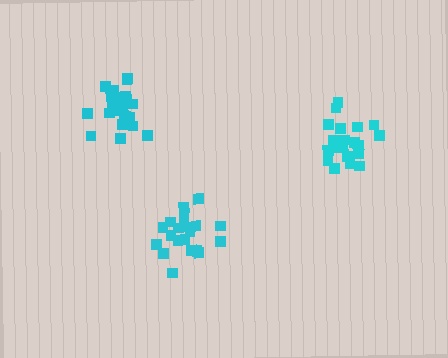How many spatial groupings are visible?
There are 3 spatial groupings.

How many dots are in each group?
Group 1: 21 dots, Group 2: 21 dots, Group 3: 20 dots (62 total).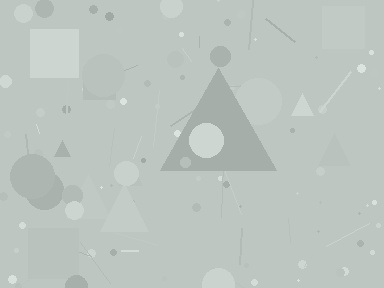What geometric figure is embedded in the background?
A triangle is embedded in the background.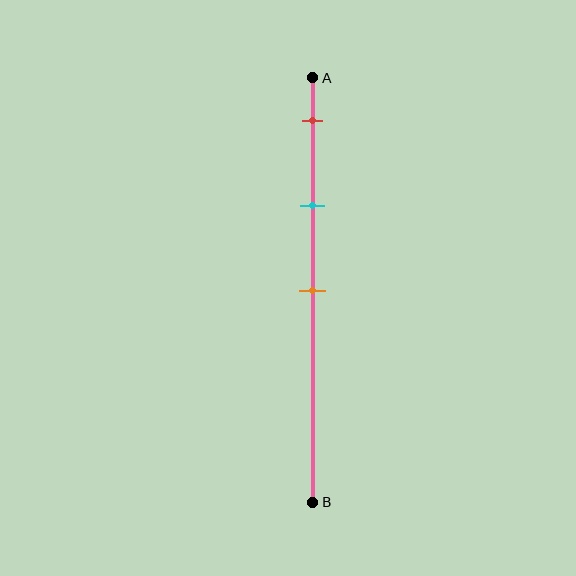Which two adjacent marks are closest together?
The red and cyan marks are the closest adjacent pair.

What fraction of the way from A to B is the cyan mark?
The cyan mark is approximately 30% (0.3) of the way from A to B.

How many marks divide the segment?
There are 3 marks dividing the segment.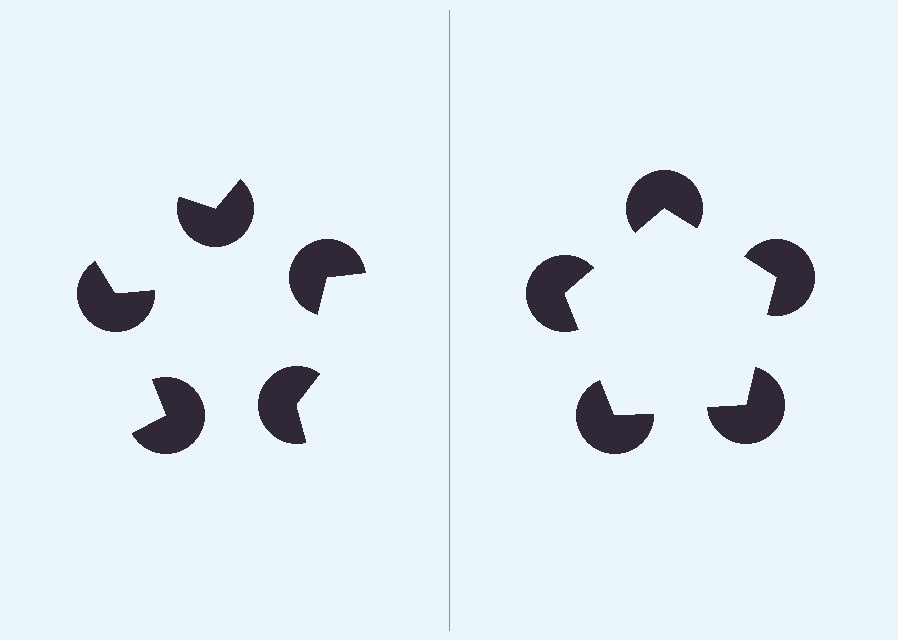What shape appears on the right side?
An illusory pentagon.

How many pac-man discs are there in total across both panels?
10 — 5 on each side.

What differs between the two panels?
The pac-man discs are positioned identically on both sides; only the wedge orientations differ. On the right they align to a pentagon; on the left they are misaligned.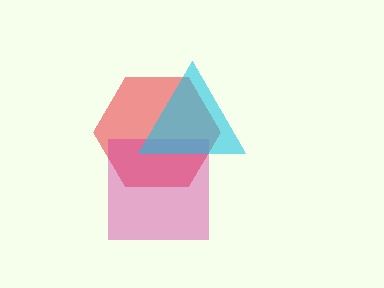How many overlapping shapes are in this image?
There are 3 overlapping shapes in the image.